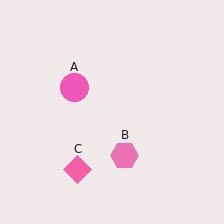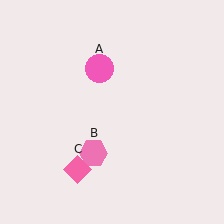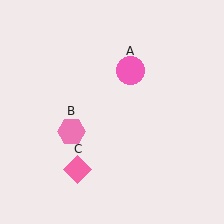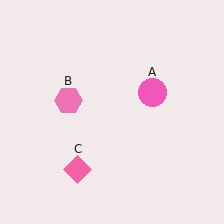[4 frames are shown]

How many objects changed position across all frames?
2 objects changed position: pink circle (object A), pink hexagon (object B).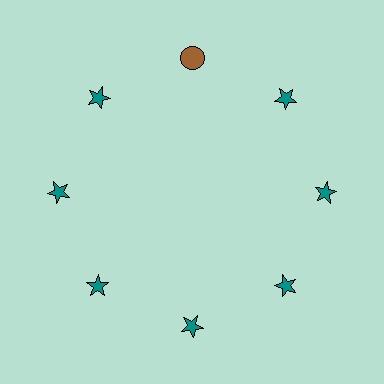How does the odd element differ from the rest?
It differs in both color (brown instead of teal) and shape (circle instead of star).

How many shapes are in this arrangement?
There are 8 shapes arranged in a ring pattern.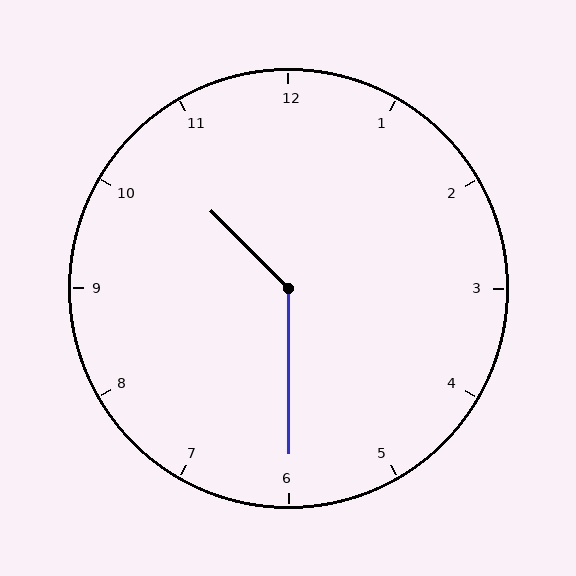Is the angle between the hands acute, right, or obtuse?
It is obtuse.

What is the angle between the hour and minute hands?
Approximately 135 degrees.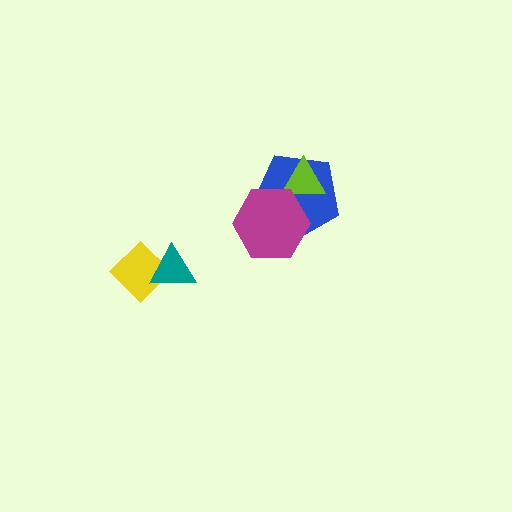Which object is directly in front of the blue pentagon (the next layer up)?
The lime triangle is directly in front of the blue pentagon.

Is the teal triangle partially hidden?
No, no other shape covers it.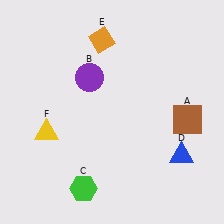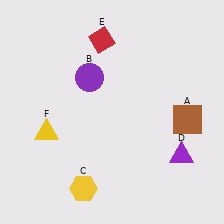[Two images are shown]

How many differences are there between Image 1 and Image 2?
There are 3 differences between the two images.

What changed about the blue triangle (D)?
In Image 1, D is blue. In Image 2, it changed to purple.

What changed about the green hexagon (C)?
In Image 1, C is green. In Image 2, it changed to yellow.